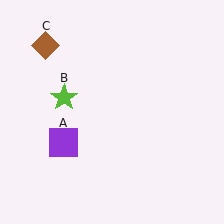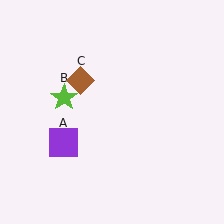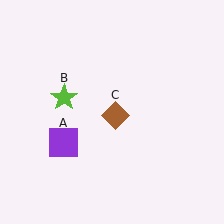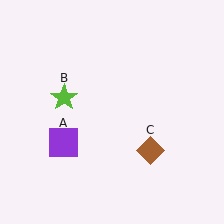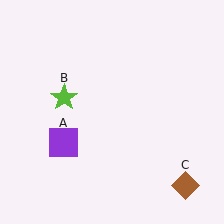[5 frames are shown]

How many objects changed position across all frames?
1 object changed position: brown diamond (object C).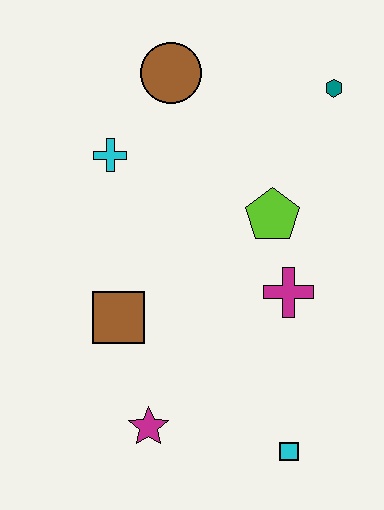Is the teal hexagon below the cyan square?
No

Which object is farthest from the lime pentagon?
The magenta star is farthest from the lime pentagon.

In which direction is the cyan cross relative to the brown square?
The cyan cross is above the brown square.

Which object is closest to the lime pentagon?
The magenta cross is closest to the lime pentagon.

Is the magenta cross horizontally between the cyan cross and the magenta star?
No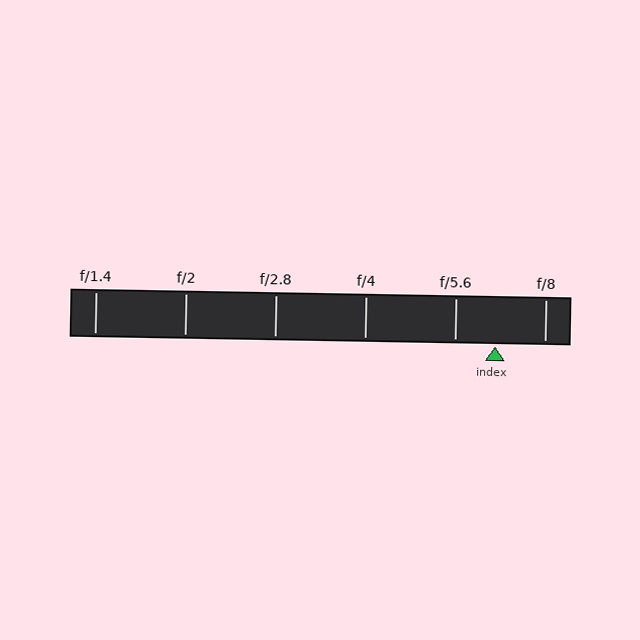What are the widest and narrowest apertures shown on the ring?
The widest aperture shown is f/1.4 and the narrowest is f/8.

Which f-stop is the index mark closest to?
The index mark is closest to f/5.6.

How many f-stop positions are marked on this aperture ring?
There are 6 f-stop positions marked.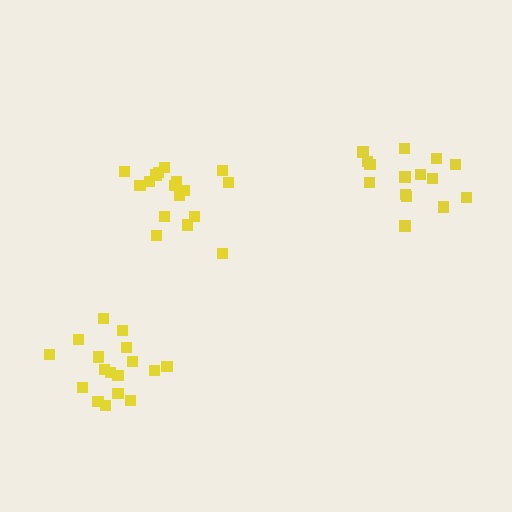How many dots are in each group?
Group 1: 17 dots, Group 2: 15 dots, Group 3: 18 dots (50 total).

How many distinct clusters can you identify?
There are 3 distinct clusters.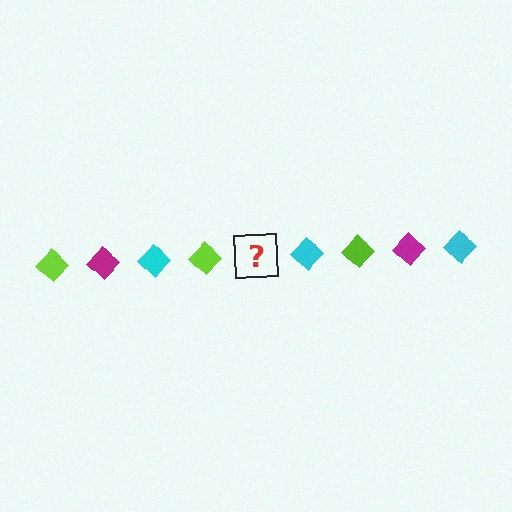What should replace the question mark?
The question mark should be replaced with a magenta diamond.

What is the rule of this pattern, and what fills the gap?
The rule is that the pattern cycles through lime, magenta, cyan diamonds. The gap should be filled with a magenta diamond.